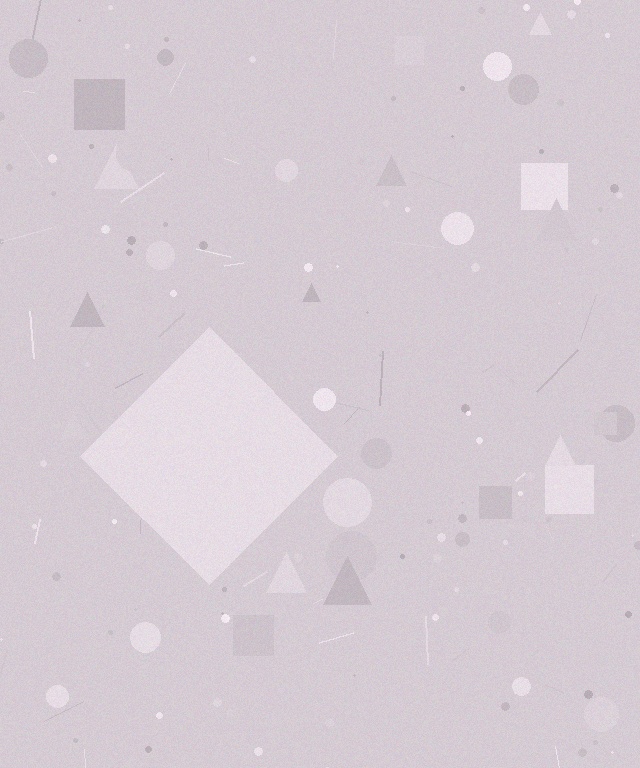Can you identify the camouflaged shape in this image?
The camouflaged shape is a diamond.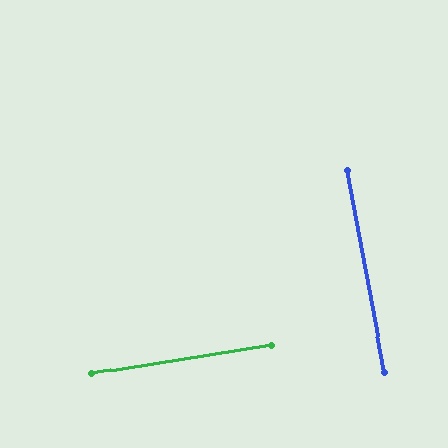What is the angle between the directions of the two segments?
Approximately 89 degrees.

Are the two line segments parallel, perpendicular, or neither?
Perpendicular — they meet at approximately 89°.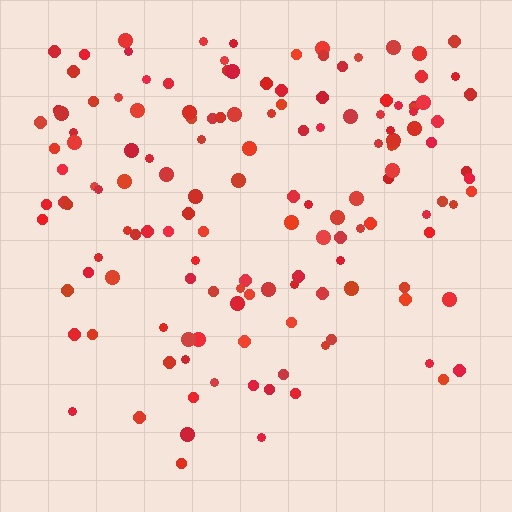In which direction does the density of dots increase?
From bottom to top, with the top side densest.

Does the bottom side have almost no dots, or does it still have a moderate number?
Still a moderate number, just noticeably fewer than the top.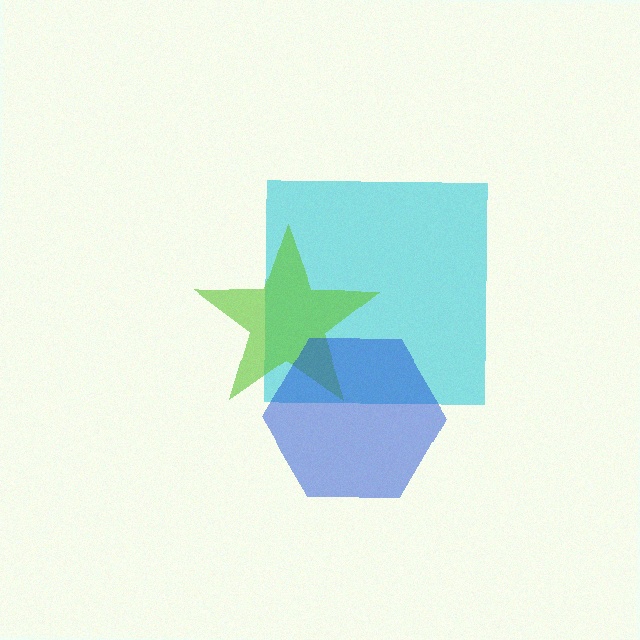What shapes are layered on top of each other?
The layered shapes are: a cyan square, a lime star, a blue hexagon.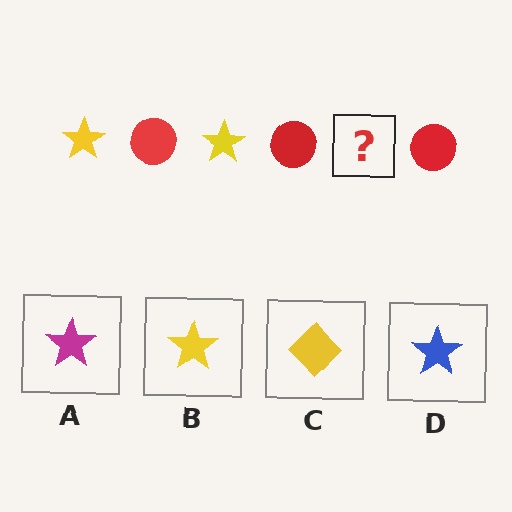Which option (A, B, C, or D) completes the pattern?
B.